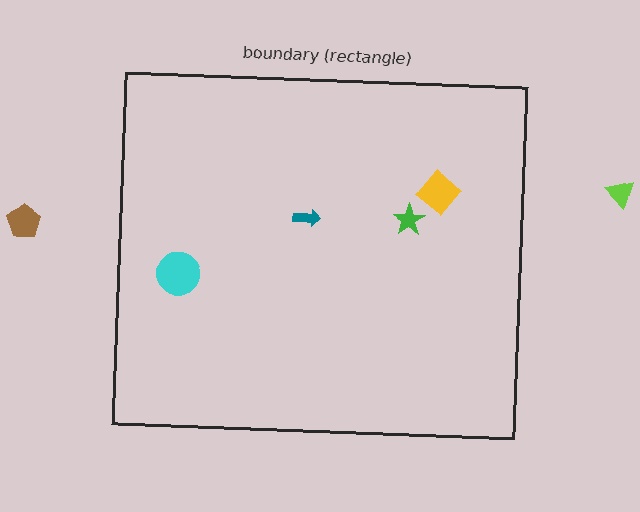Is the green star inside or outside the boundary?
Inside.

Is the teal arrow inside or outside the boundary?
Inside.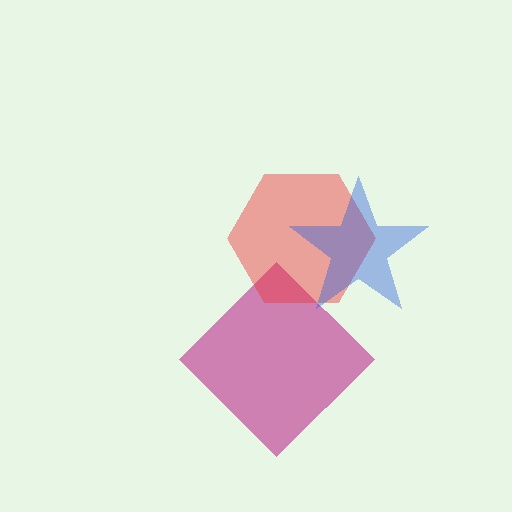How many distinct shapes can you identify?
There are 3 distinct shapes: a magenta diamond, a red hexagon, a blue star.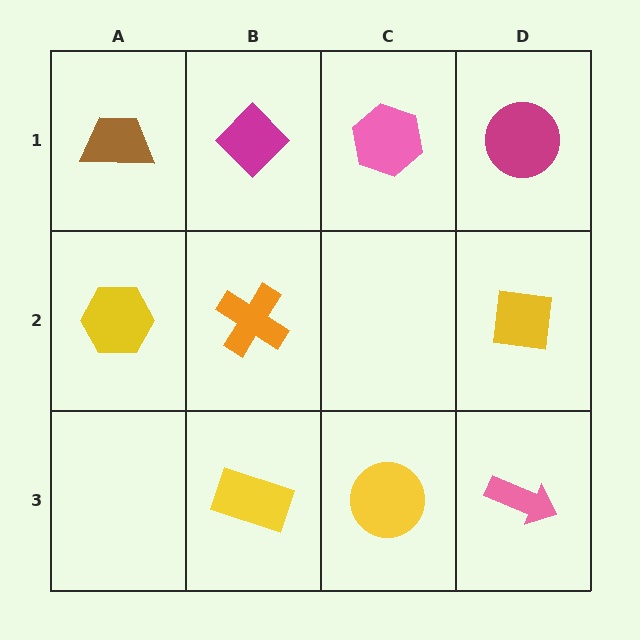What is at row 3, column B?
A yellow rectangle.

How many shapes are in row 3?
3 shapes.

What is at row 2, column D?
A yellow square.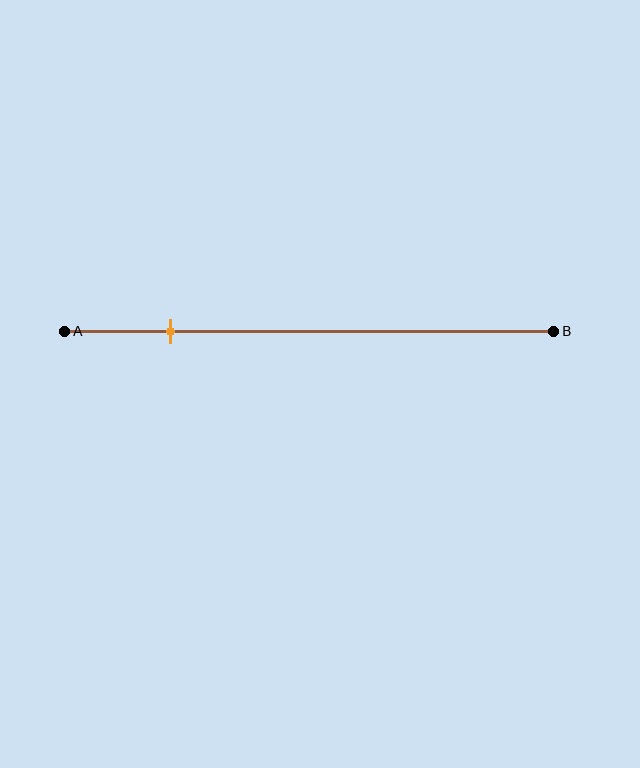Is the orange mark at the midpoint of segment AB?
No, the mark is at about 20% from A, not at the 50% midpoint.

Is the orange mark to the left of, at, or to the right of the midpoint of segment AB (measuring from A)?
The orange mark is to the left of the midpoint of segment AB.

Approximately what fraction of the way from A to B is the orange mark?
The orange mark is approximately 20% of the way from A to B.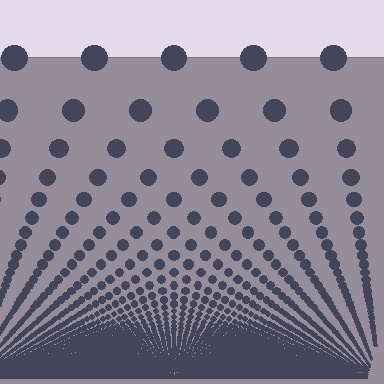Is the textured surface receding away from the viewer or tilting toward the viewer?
The surface appears to tilt toward the viewer. Texture elements get larger and sparser toward the top.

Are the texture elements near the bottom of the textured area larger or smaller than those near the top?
Smaller. The gradient is inverted — elements near the bottom are smaller and denser.